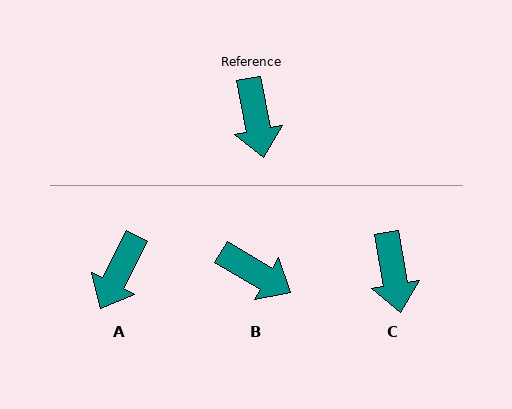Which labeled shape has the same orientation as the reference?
C.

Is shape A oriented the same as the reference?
No, it is off by about 37 degrees.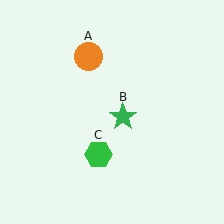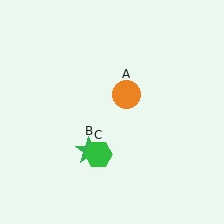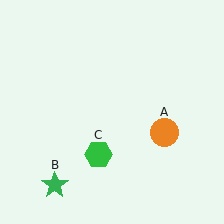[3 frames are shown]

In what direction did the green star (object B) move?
The green star (object B) moved down and to the left.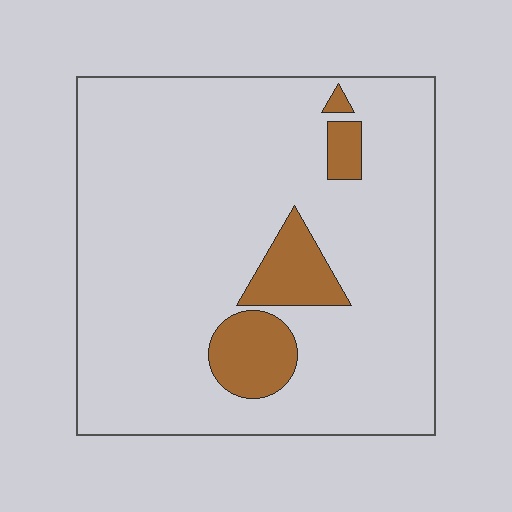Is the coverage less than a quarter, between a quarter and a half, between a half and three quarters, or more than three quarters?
Less than a quarter.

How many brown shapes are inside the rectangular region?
4.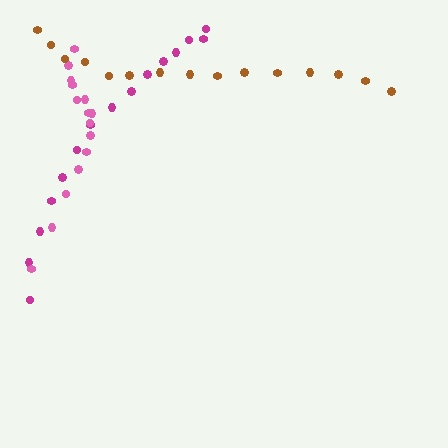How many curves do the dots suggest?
There are 3 distinct paths.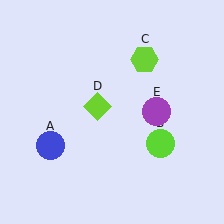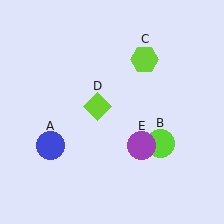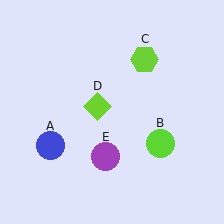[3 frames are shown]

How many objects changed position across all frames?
1 object changed position: purple circle (object E).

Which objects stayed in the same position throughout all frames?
Blue circle (object A) and lime circle (object B) and lime hexagon (object C) and lime diamond (object D) remained stationary.